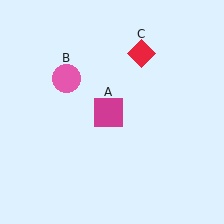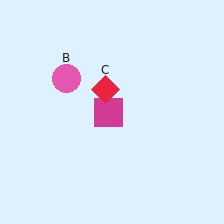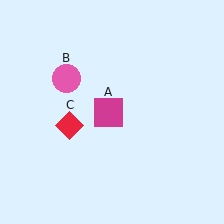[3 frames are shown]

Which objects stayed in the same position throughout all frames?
Magenta square (object A) and pink circle (object B) remained stationary.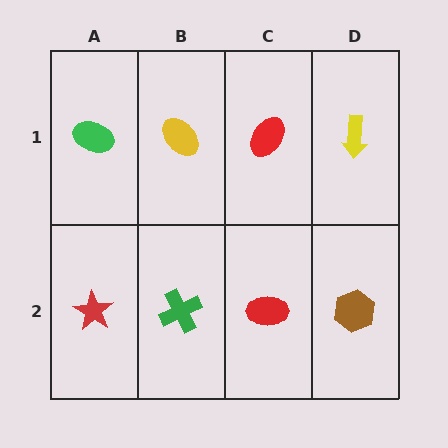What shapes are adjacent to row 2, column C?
A red ellipse (row 1, column C), a green cross (row 2, column B), a brown hexagon (row 2, column D).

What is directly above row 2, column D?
A yellow arrow.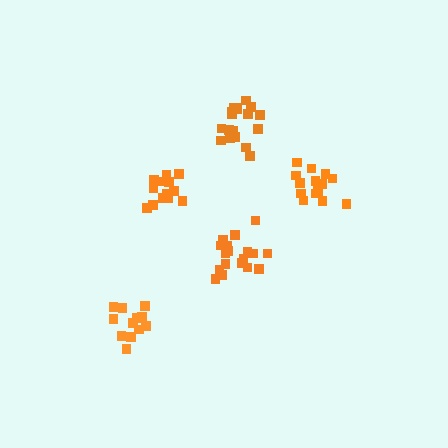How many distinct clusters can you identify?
There are 5 distinct clusters.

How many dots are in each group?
Group 1: 14 dots, Group 2: 13 dots, Group 3: 18 dots, Group 4: 18 dots, Group 5: 14 dots (77 total).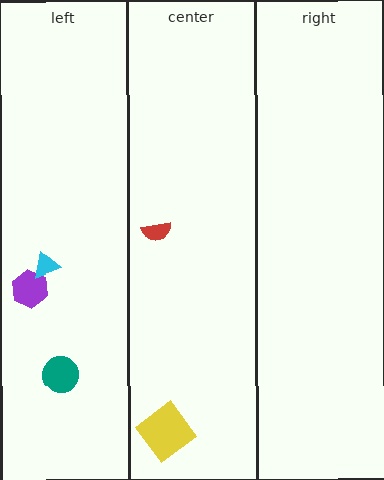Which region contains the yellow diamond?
The center region.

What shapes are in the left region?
The purple hexagon, the teal circle, the cyan triangle.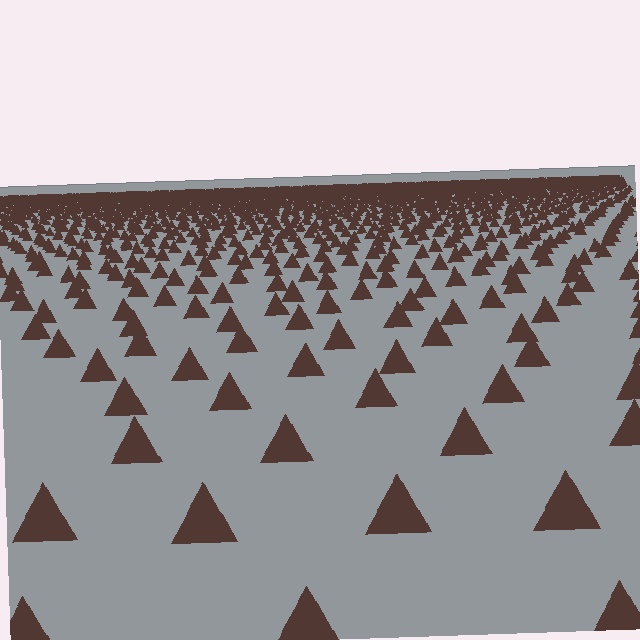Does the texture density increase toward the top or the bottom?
Density increases toward the top.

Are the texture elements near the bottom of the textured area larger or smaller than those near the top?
Larger. Near the bottom, elements are closer to the viewer and appear at a bigger on-screen size.